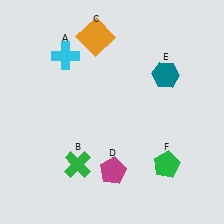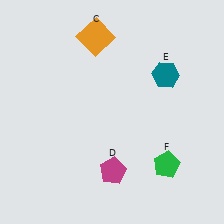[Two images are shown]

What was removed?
The cyan cross (A), the green cross (B) were removed in Image 2.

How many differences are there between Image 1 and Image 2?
There are 2 differences between the two images.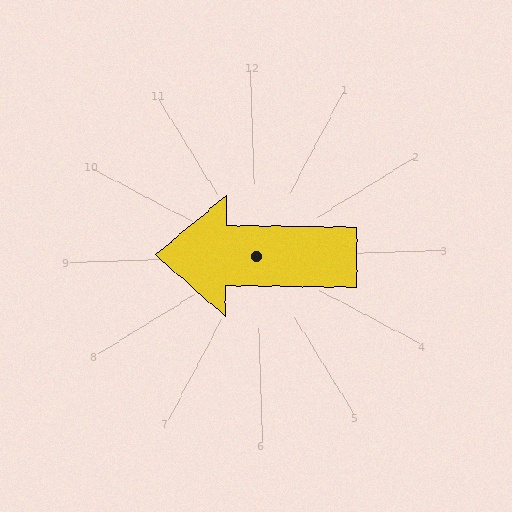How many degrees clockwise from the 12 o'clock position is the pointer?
Approximately 272 degrees.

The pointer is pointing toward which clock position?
Roughly 9 o'clock.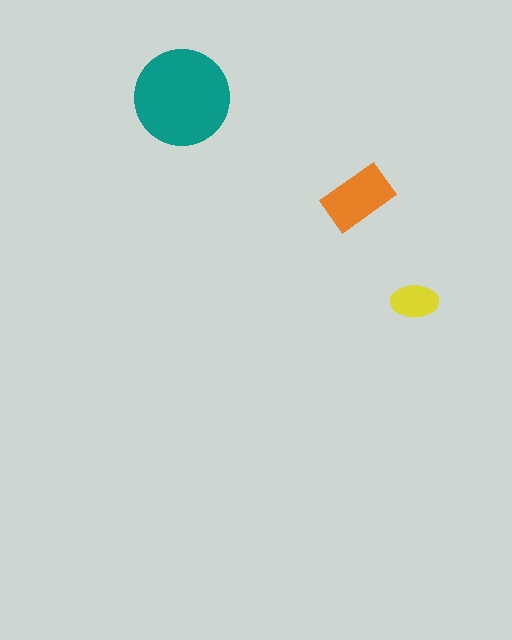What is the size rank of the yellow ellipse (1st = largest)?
3rd.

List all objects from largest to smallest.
The teal circle, the orange rectangle, the yellow ellipse.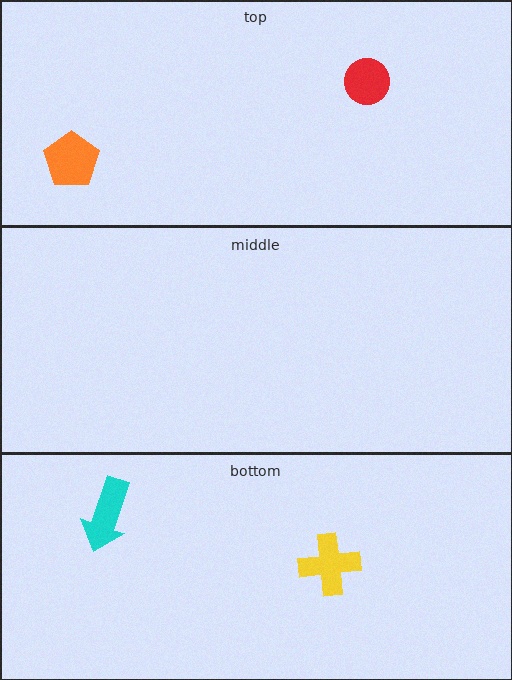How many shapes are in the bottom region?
2.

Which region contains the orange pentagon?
The top region.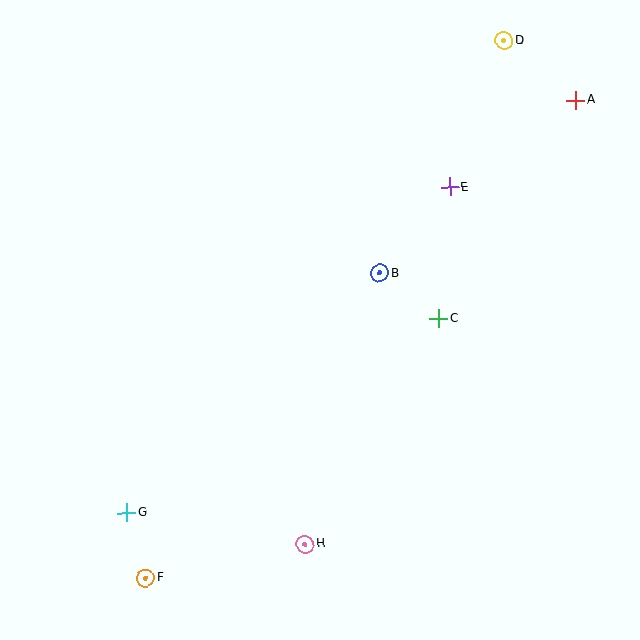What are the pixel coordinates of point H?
Point H is at (305, 544).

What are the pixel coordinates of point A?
Point A is at (576, 100).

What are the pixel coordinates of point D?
Point D is at (504, 41).